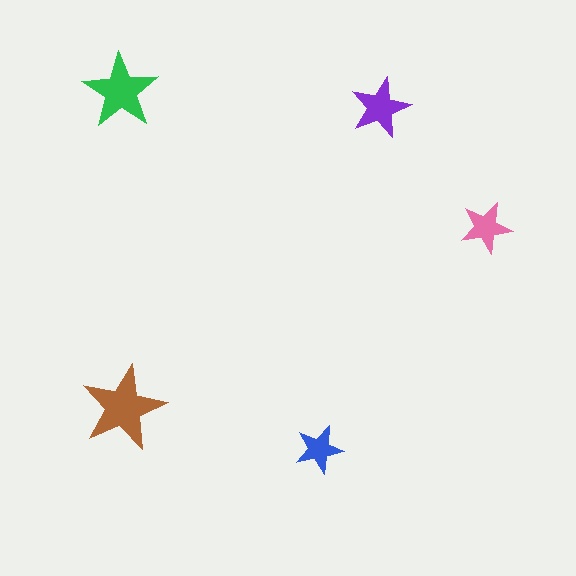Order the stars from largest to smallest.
the brown one, the green one, the purple one, the pink one, the blue one.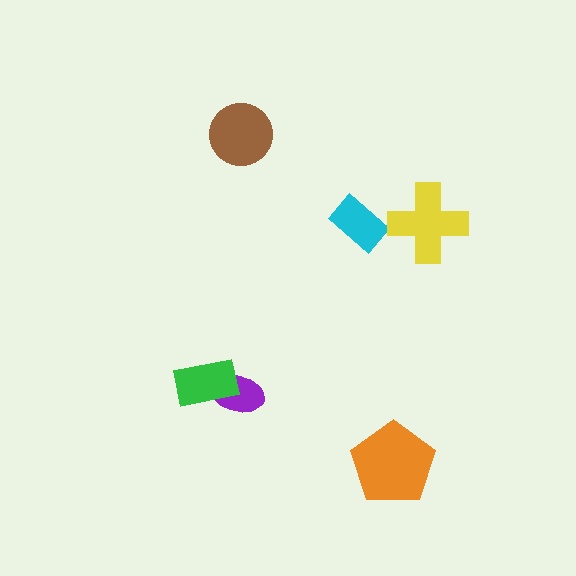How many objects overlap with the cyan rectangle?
0 objects overlap with the cyan rectangle.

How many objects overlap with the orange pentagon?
0 objects overlap with the orange pentagon.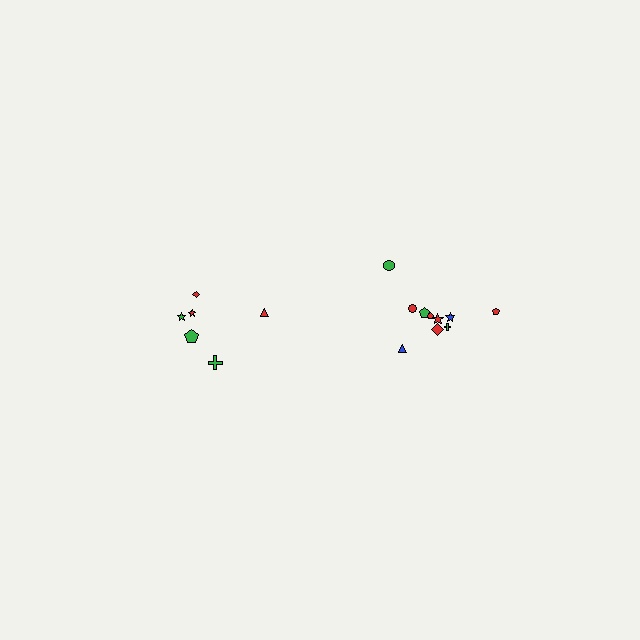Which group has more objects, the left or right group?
The right group.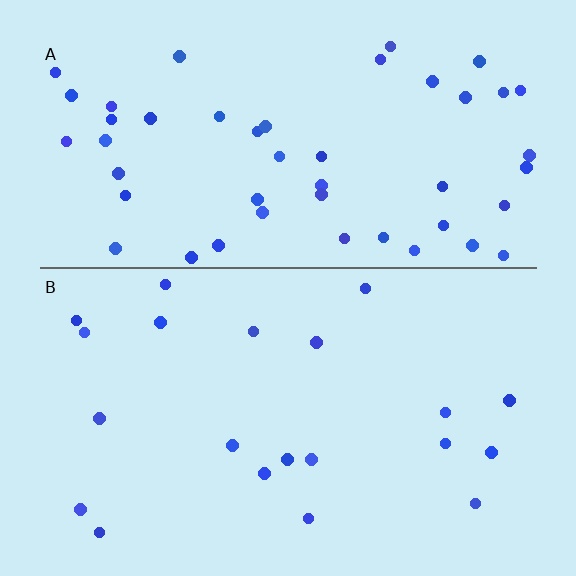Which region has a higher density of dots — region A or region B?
A (the top).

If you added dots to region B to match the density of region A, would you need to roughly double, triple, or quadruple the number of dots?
Approximately double.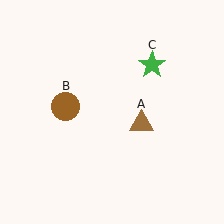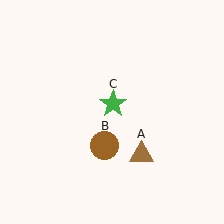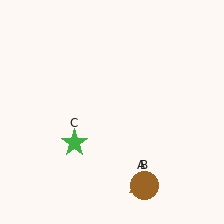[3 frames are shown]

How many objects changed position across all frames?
3 objects changed position: brown triangle (object A), brown circle (object B), green star (object C).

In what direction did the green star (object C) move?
The green star (object C) moved down and to the left.